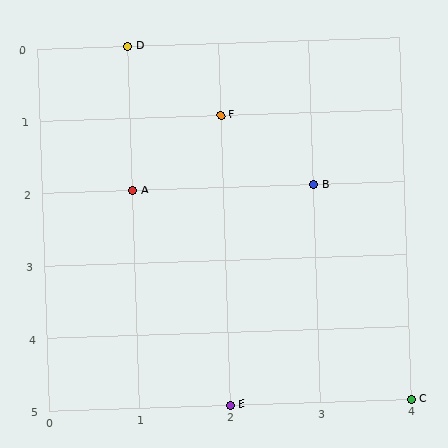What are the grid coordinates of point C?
Point C is at grid coordinates (4, 5).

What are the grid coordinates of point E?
Point E is at grid coordinates (2, 5).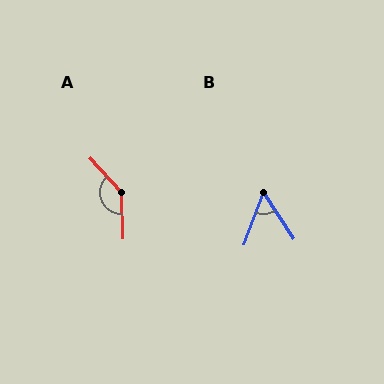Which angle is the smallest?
B, at approximately 53 degrees.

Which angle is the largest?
A, at approximately 139 degrees.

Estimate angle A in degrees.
Approximately 139 degrees.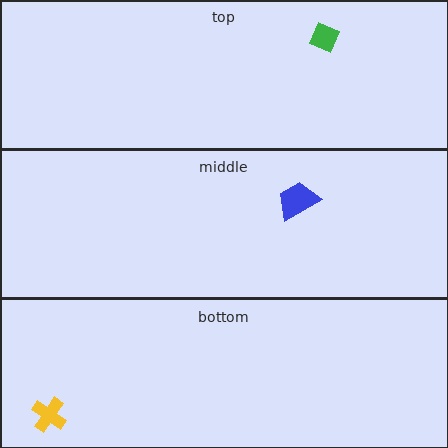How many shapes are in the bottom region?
1.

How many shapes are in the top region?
1.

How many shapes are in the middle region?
1.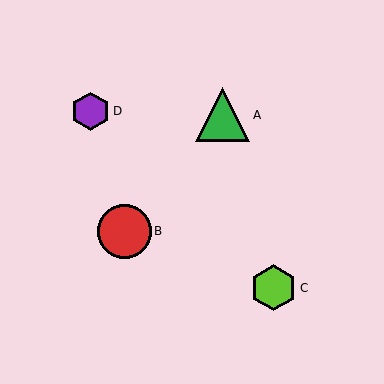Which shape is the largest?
The green triangle (labeled A) is the largest.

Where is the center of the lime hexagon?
The center of the lime hexagon is at (274, 288).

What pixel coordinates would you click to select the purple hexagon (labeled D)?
Click at (91, 111) to select the purple hexagon D.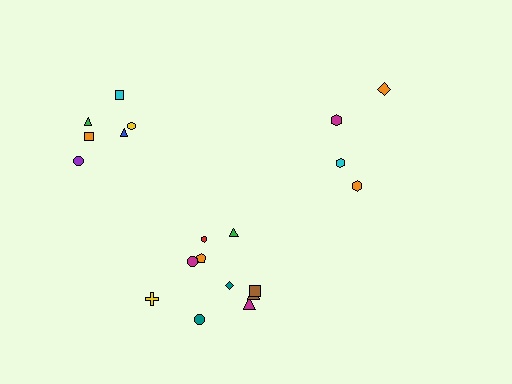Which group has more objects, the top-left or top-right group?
The top-left group.